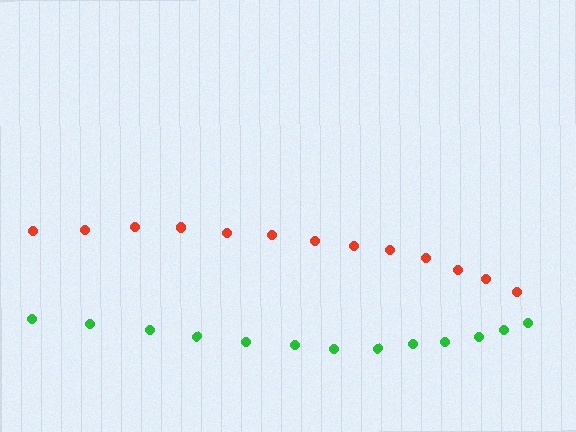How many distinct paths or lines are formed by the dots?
There are 2 distinct paths.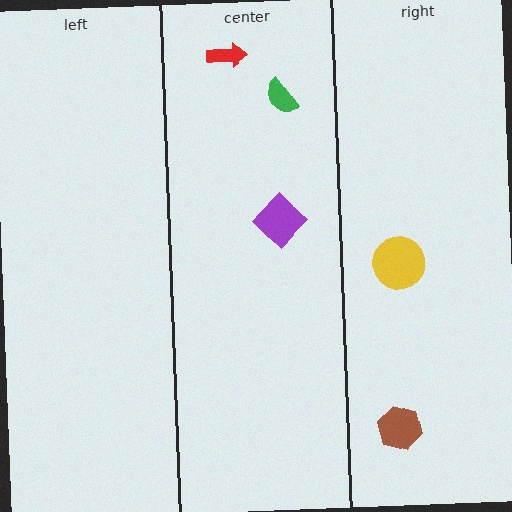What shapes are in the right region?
The brown hexagon, the yellow circle.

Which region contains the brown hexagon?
The right region.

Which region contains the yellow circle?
The right region.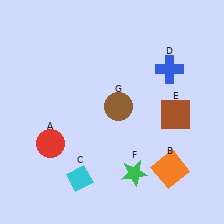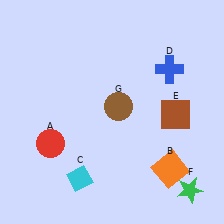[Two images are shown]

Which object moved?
The green star (F) moved right.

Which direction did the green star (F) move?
The green star (F) moved right.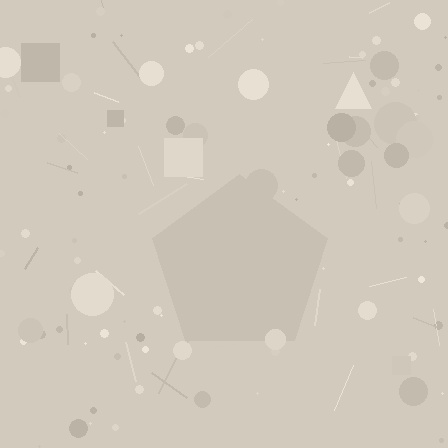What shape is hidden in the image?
A pentagon is hidden in the image.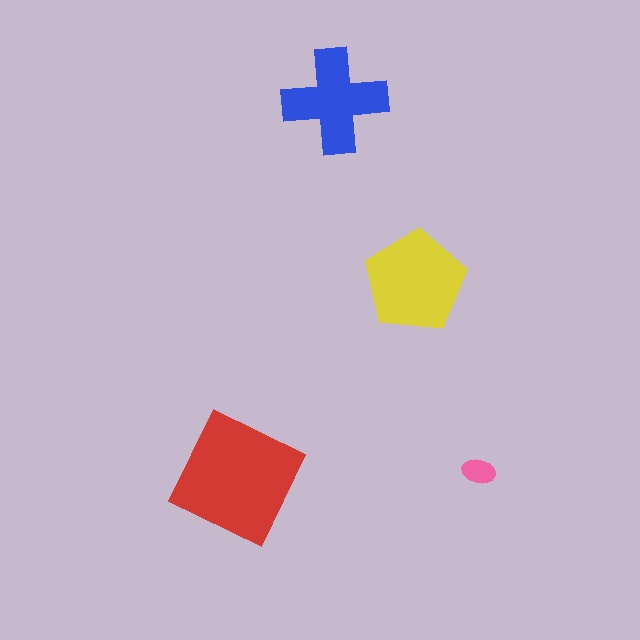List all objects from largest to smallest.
The red square, the yellow pentagon, the blue cross, the pink ellipse.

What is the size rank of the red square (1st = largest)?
1st.